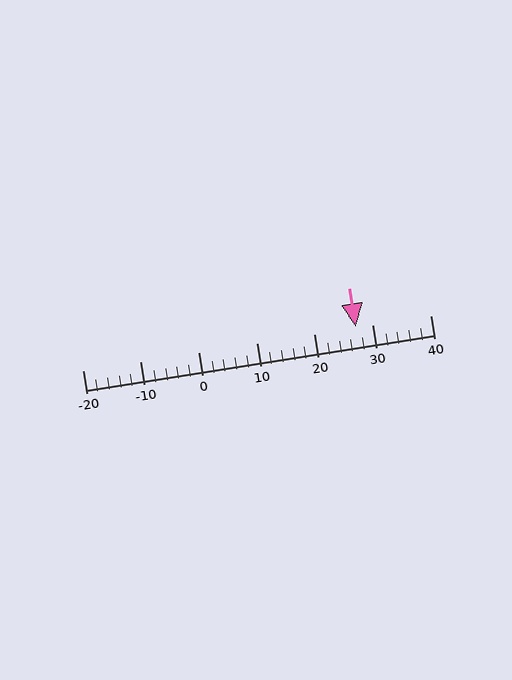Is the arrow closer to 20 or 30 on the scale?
The arrow is closer to 30.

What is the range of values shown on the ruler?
The ruler shows values from -20 to 40.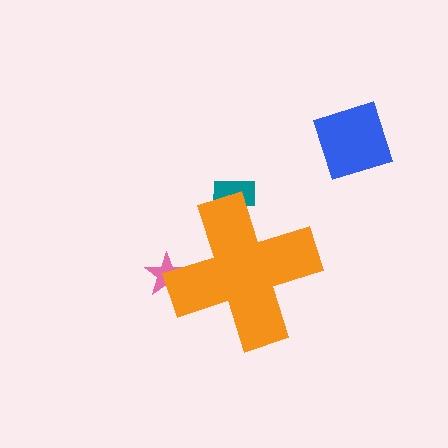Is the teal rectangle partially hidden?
Yes, the teal rectangle is partially hidden behind the orange cross.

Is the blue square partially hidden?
No, the blue square is fully visible.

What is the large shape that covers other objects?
An orange cross.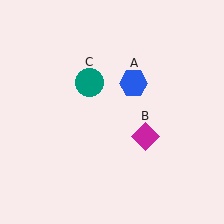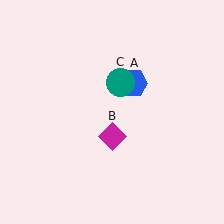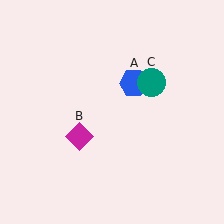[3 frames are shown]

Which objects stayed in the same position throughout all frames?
Blue hexagon (object A) remained stationary.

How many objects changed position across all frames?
2 objects changed position: magenta diamond (object B), teal circle (object C).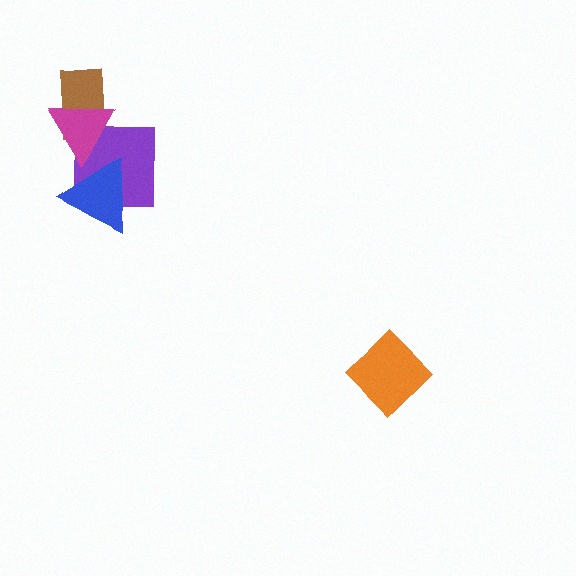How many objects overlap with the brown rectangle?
1 object overlaps with the brown rectangle.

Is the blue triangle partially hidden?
Yes, it is partially covered by another shape.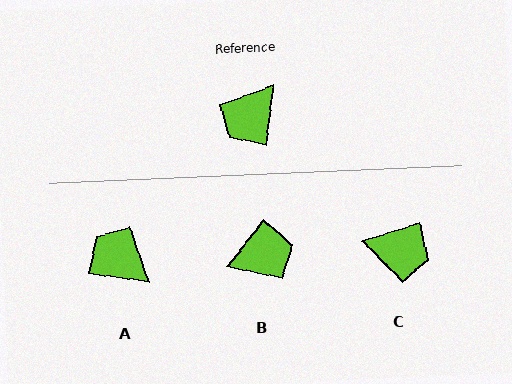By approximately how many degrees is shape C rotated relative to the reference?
Approximately 114 degrees counter-clockwise.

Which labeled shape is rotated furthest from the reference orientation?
B, about 148 degrees away.